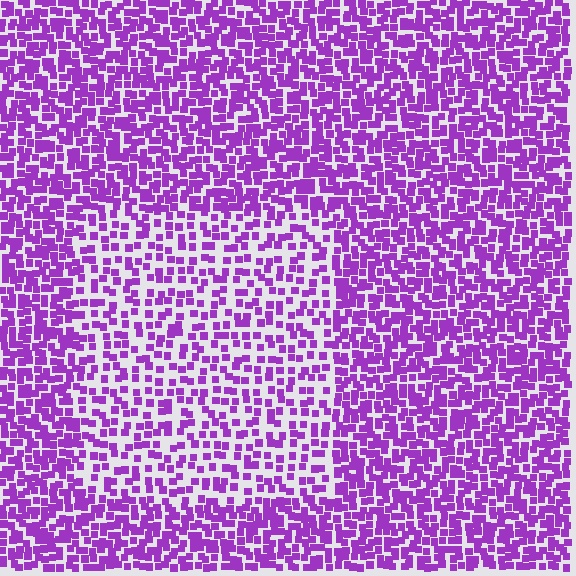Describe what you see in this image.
The image contains small purple elements arranged at two different densities. A rectangle-shaped region is visible where the elements are less densely packed than the surrounding area.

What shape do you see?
I see a rectangle.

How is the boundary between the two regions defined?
The boundary is defined by a change in element density (approximately 1.8x ratio). All elements are the same color, size, and shape.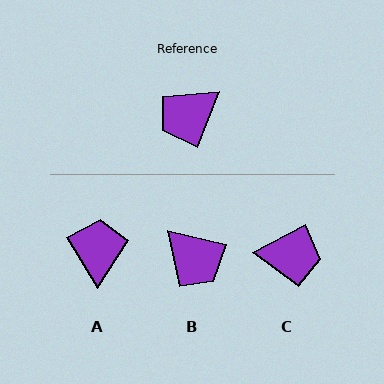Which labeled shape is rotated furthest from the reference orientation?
C, about 139 degrees away.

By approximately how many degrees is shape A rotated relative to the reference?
Approximately 127 degrees clockwise.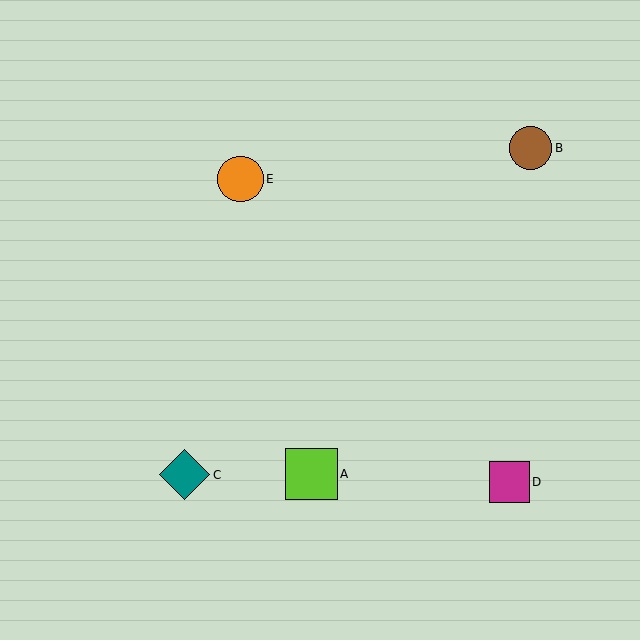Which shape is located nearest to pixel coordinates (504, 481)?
The magenta square (labeled D) at (509, 482) is nearest to that location.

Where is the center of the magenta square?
The center of the magenta square is at (509, 482).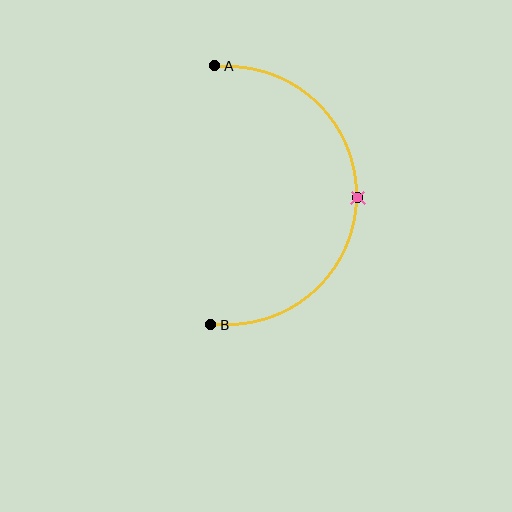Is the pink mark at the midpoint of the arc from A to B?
Yes. The pink mark lies on the arc at equal arc-length from both A and B — it is the arc midpoint.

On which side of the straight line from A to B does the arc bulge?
The arc bulges to the right of the straight line connecting A and B.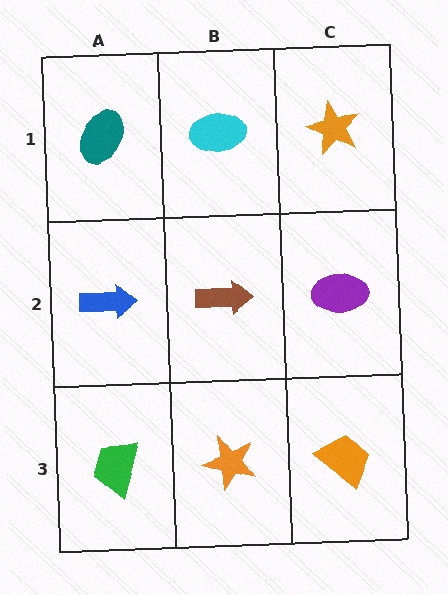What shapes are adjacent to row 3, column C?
A purple ellipse (row 2, column C), an orange star (row 3, column B).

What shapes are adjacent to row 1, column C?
A purple ellipse (row 2, column C), a cyan ellipse (row 1, column B).